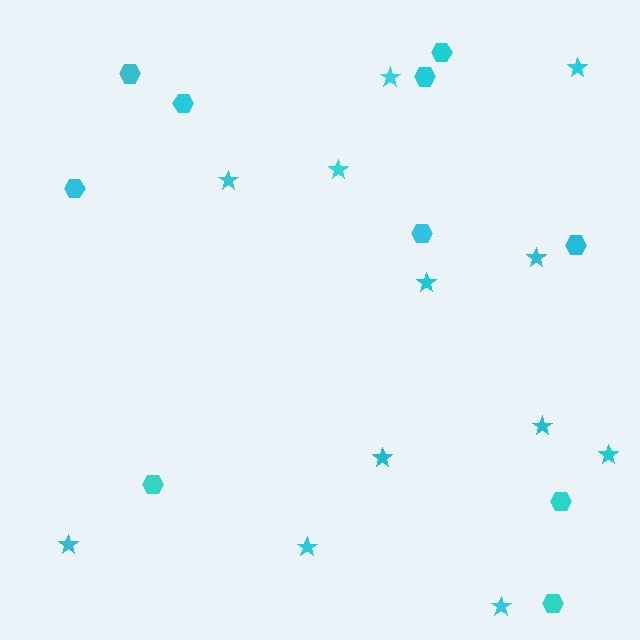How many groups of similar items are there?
There are 2 groups: one group of hexagons (10) and one group of stars (12).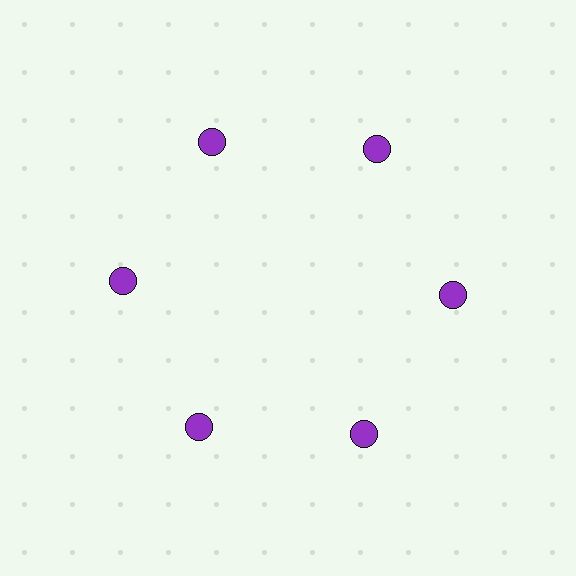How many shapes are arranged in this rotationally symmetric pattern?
There are 6 shapes, arranged in 6 groups of 1.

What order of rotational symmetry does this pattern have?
This pattern has 6-fold rotational symmetry.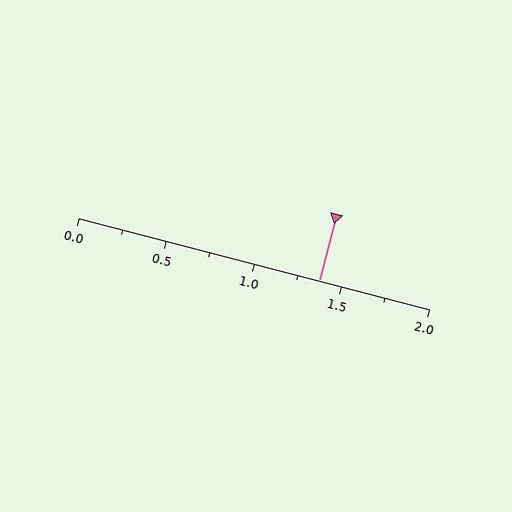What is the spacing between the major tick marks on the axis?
The major ticks are spaced 0.5 apart.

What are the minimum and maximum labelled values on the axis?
The axis runs from 0.0 to 2.0.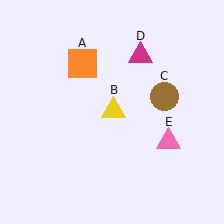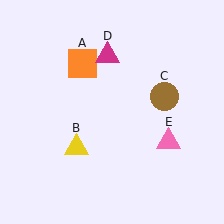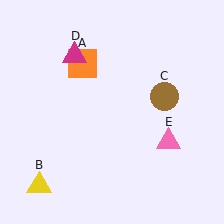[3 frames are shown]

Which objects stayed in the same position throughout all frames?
Orange square (object A) and brown circle (object C) and pink triangle (object E) remained stationary.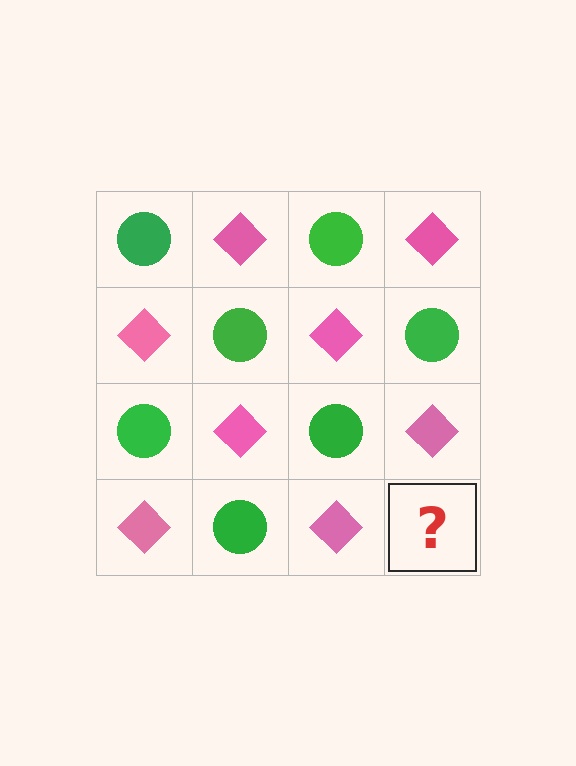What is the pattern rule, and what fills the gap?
The rule is that it alternates green circle and pink diamond in a checkerboard pattern. The gap should be filled with a green circle.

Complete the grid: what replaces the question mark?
The question mark should be replaced with a green circle.